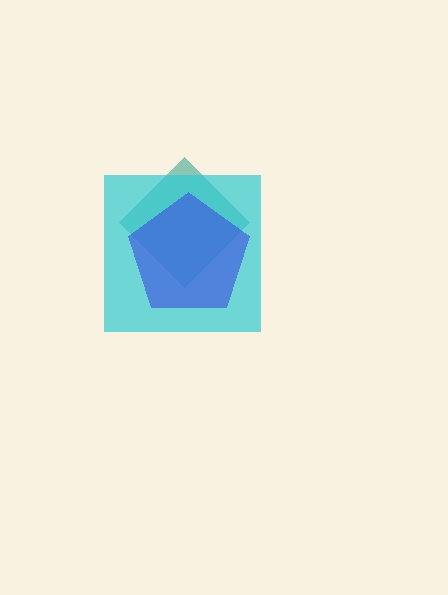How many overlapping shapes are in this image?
There are 3 overlapping shapes in the image.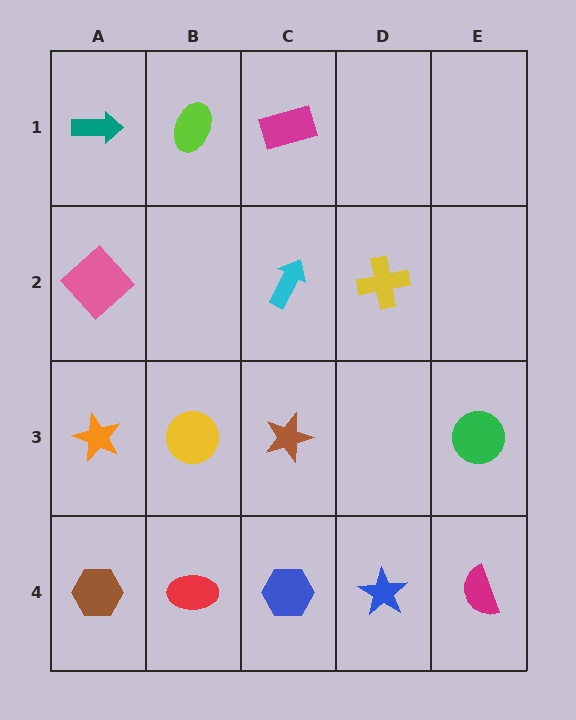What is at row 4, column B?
A red ellipse.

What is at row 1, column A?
A teal arrow.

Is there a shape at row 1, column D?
No, that cell is empty.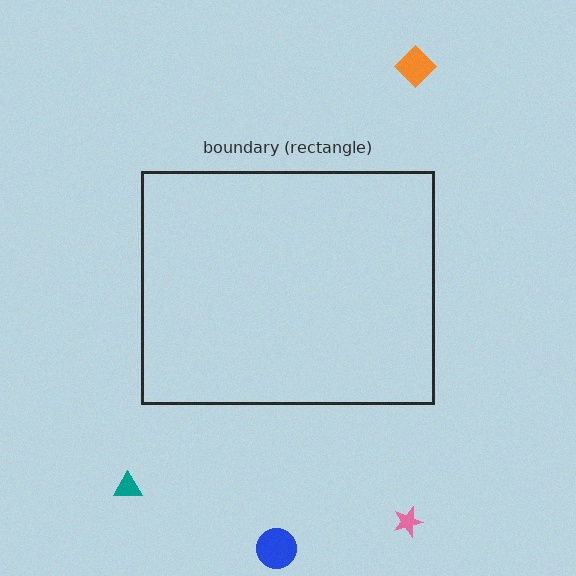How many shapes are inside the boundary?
0 inside, 4 outside.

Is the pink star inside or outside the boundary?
Outside.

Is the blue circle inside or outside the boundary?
Outside.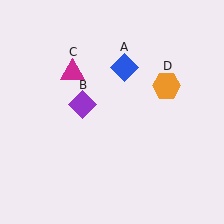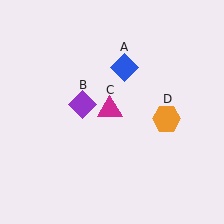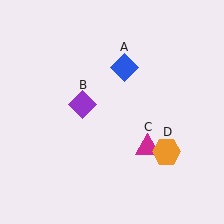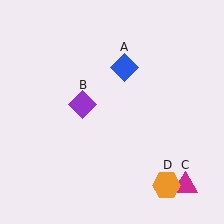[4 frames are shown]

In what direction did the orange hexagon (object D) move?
The orange hexagon (object D) moved down.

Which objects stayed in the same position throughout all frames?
Blue diamond (object A) and purple diamond (object B) remained stationary.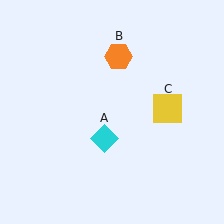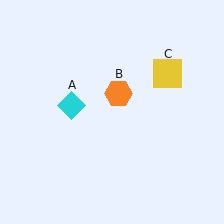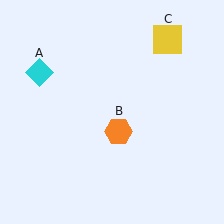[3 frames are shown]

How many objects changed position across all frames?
3 objects changed position: cyan diamond (object A), orange hexagon (object B), yellow square (object C).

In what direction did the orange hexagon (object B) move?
The orange hexagon (object B) moved down.